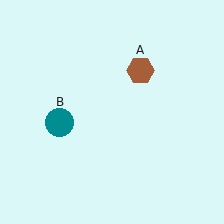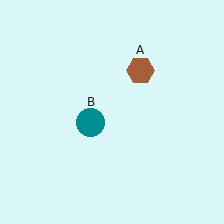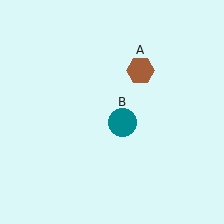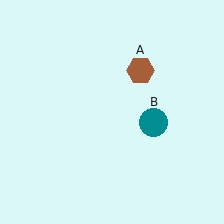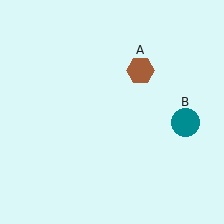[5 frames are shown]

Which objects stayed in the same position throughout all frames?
Brown hexagon (object A) remained stationary.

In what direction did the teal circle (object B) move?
The teal circle (object B) moved right.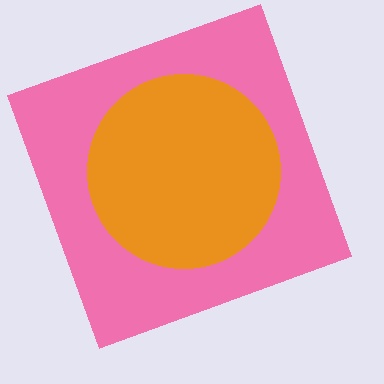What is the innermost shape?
The orange circle.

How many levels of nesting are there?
2.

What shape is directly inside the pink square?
The orange circle.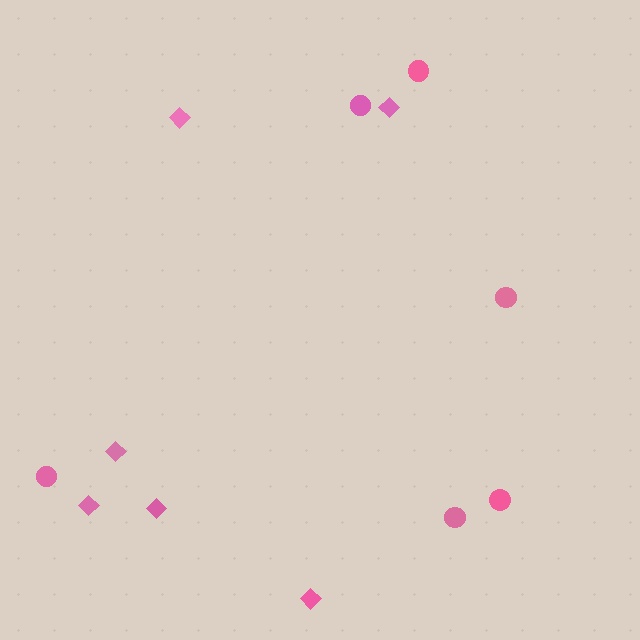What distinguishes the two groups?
There are 2 groups: one group of circles (6) and one group of diamonds (6).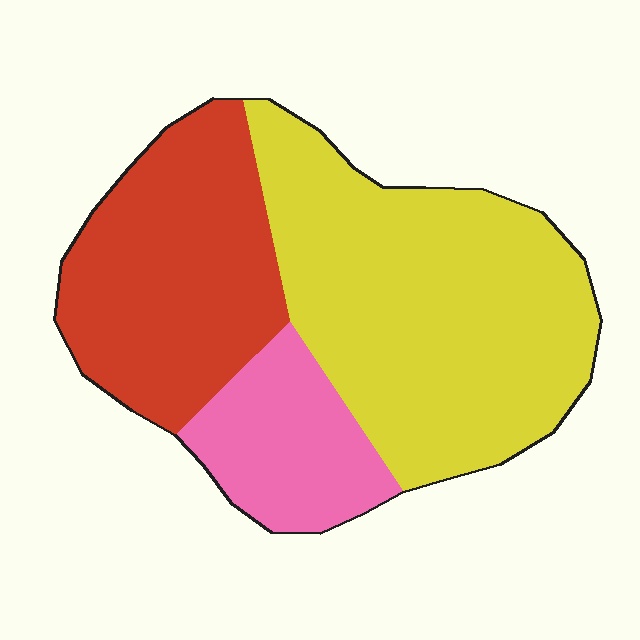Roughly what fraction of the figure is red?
Red covers 32% of the figure.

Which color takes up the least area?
Pink, at roughly 15%.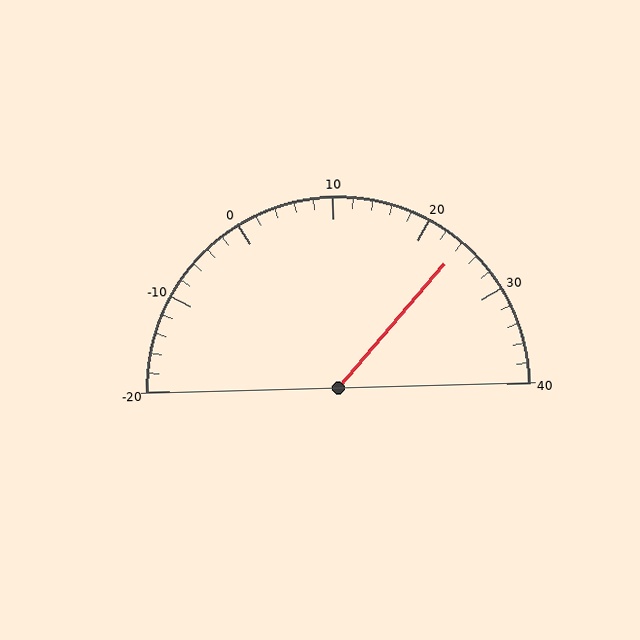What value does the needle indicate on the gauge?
The needle indicates approximately 24.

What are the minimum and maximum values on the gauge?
The gauge ranges from -20 to 40.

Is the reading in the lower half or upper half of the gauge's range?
The reading is in the upper half of the range (-20 to 40).